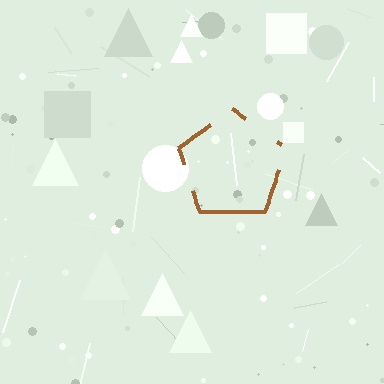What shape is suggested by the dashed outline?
The dashed outline suggests a pentagon.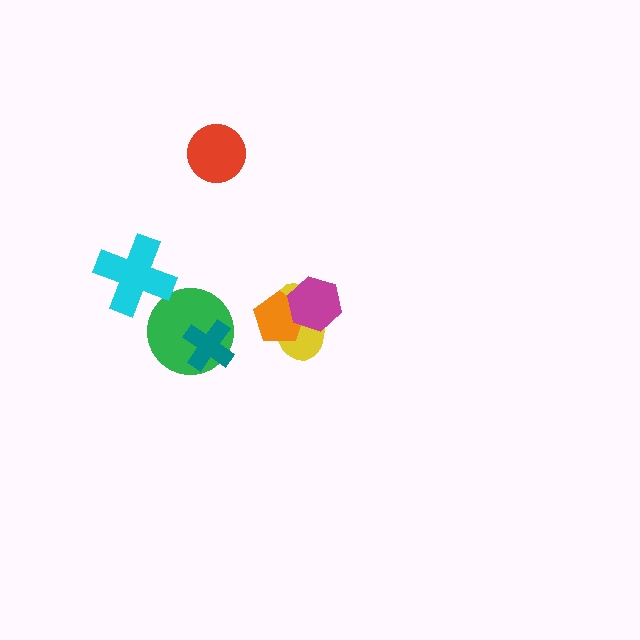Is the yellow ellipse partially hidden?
Yes, it is partially covered by another shape.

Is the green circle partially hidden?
Yes, it is partially covered by another shape.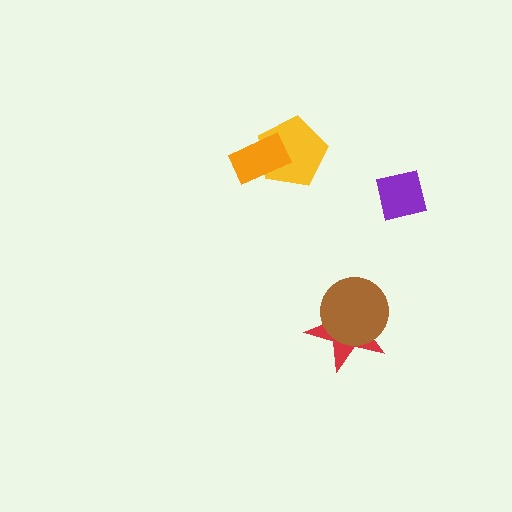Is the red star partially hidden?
Yes, it is partially covered by another shape.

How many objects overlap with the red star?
1 object overlaps with the red star.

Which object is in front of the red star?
The brown circle is in front of the red star.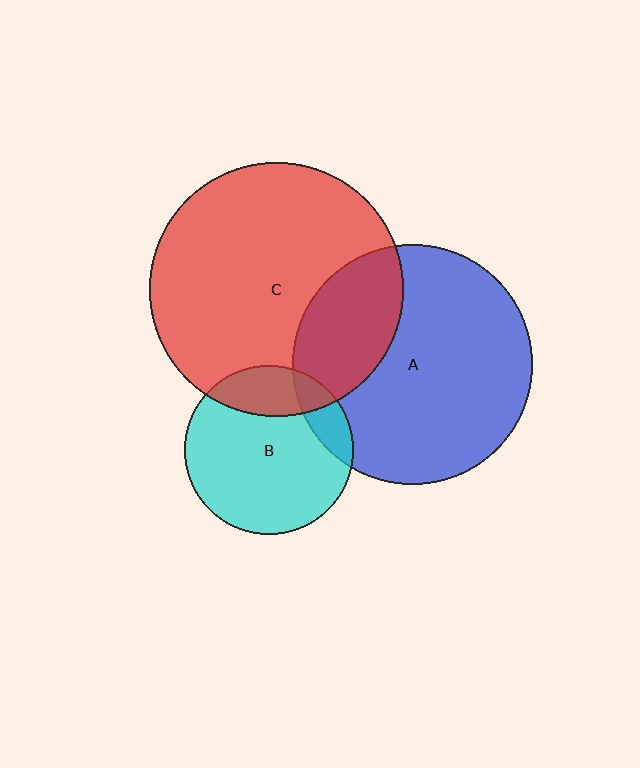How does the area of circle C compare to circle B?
Approximately 2.2 times.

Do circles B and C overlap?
Yes.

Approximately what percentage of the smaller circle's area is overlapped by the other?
Approximately 20%.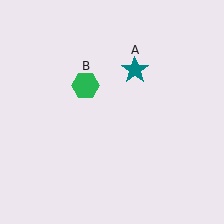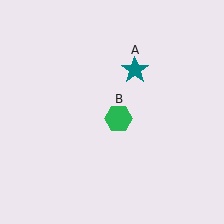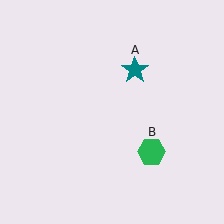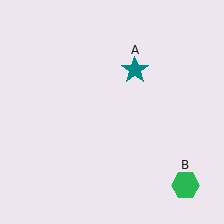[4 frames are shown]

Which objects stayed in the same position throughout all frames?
Teal star (object A) remained stationary.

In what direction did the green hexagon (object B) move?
The green hexagon (object B) moved down and to the right.